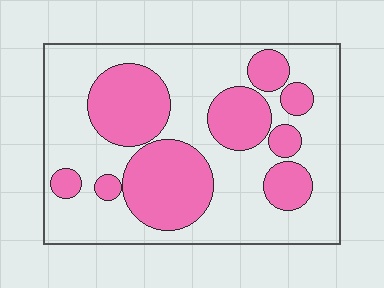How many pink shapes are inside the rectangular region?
9.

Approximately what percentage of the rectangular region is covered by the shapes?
Approximately 35%.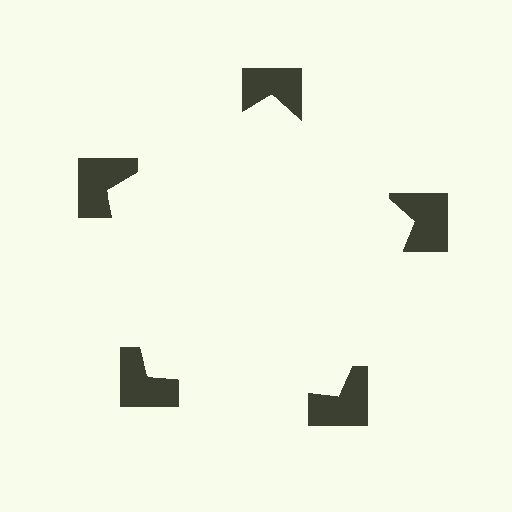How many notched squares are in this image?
There are 5 — one at each vertex of the illusory pentagon.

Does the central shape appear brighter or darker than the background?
It typically appears slightly brighter than the background, even though no actual brightness change is drawn.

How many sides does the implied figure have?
5 sides.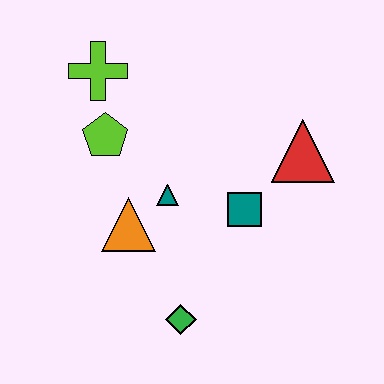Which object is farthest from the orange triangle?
The red triangle is farthest from the orange triangle.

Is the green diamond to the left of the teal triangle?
No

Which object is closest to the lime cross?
The lime pentagon is closest to the lime cross.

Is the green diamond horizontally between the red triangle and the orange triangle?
Yes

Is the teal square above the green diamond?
Yes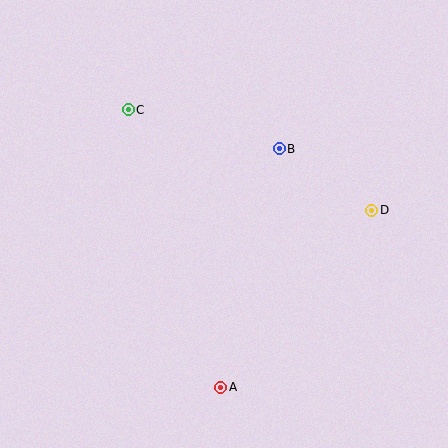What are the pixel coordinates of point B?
Point B is at (279, 149).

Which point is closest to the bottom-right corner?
Point A is closest to the bottom-right corner.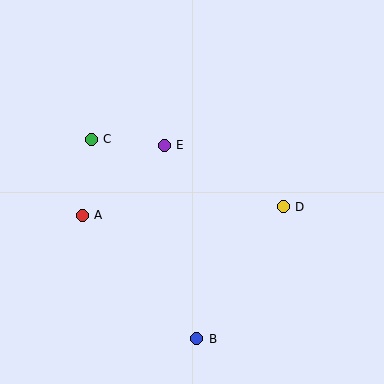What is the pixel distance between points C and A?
The distance between C and A is 76 pixels.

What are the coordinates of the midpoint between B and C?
The midpoint between B and C is at (144, 239).